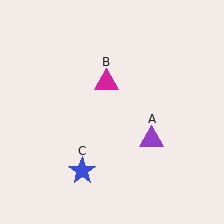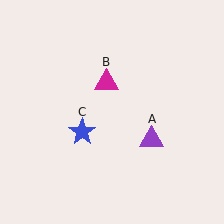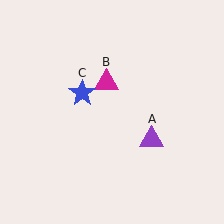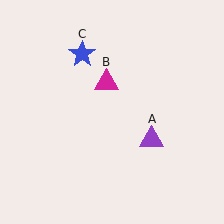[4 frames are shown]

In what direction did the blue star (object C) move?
The blue star (object C) moved up.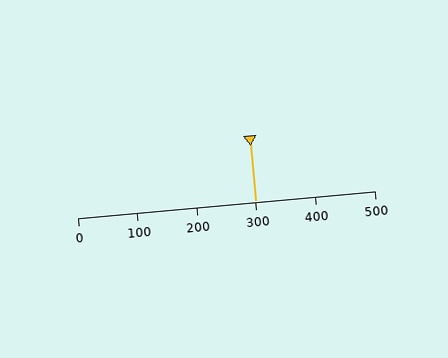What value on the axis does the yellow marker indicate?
The marker indicates approximately 300.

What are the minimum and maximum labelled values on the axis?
The axis runs from 0 to 500.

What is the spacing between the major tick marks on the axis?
The major ticks are spaced 100 apart.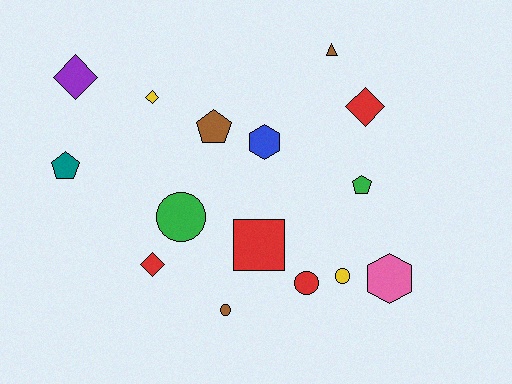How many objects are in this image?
There are 15 objects.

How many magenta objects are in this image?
There are no magenta objects.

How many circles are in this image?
There are 4 circles.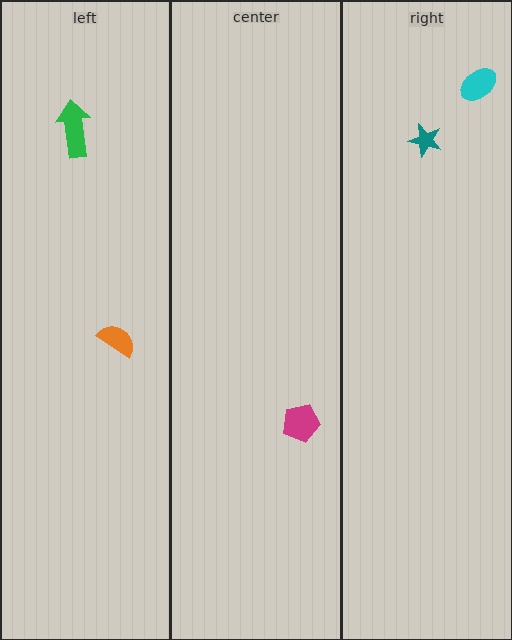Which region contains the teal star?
The right region.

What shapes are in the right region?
The teal star, the cyan ellipse.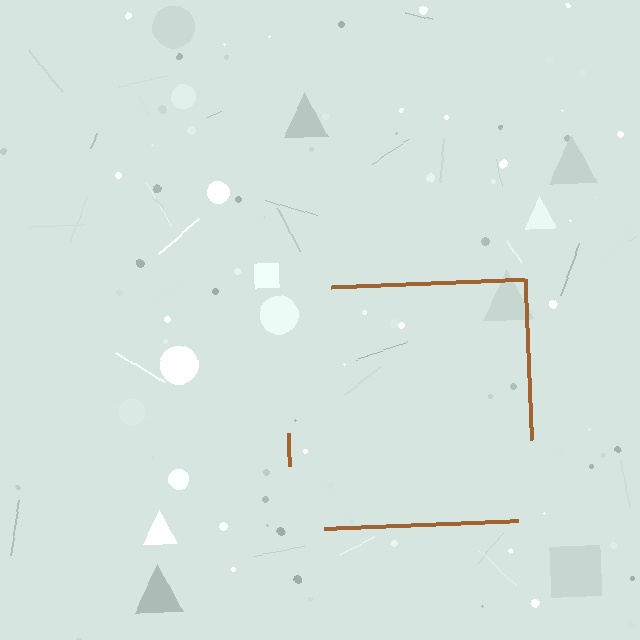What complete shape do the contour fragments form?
The contour fragments form a square.